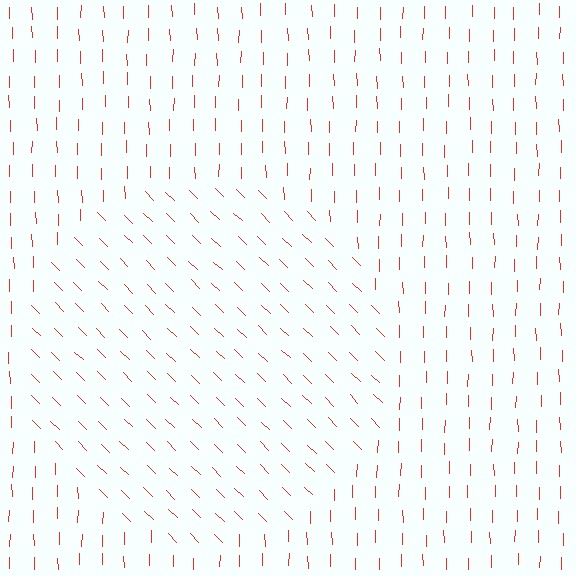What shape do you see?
I see a circle.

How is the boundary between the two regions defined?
The boundary is defined purely by a change in line orientation (approximately 45 degrees difference). All lines are the same color and thickness.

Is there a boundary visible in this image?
Yes, there is a texture boundary formed by a change in line orientation.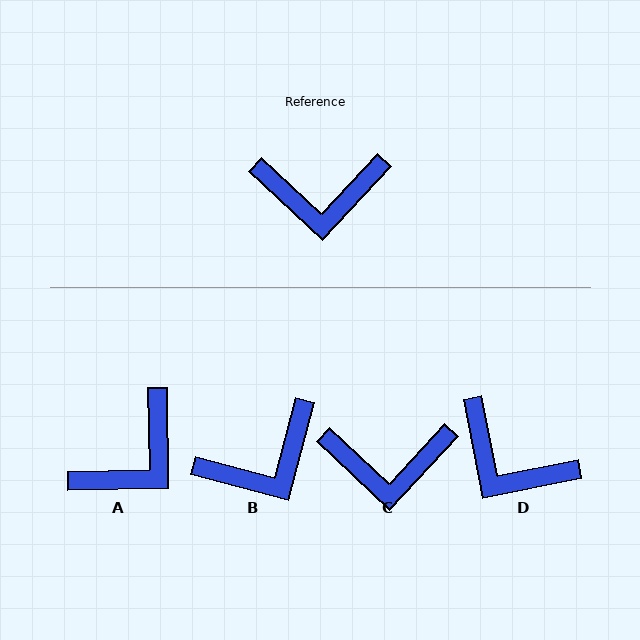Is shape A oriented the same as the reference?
No, it is off by about 44 degrees.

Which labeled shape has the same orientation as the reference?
C.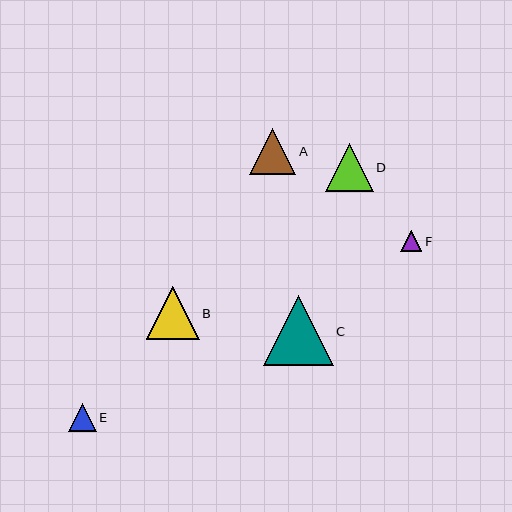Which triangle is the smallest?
Triangle F is the smallest with a size of approximately 21 pixels.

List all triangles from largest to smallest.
From largest to smallest: C, B, D, A, E, F.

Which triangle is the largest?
Triangle C is the largest with a size of approximately 69 pixels.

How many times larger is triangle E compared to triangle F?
Triangle E is approximately 1.3 times the size of triangle F.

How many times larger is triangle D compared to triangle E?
Triangle D is approximately 1.7 times the size of triangle E.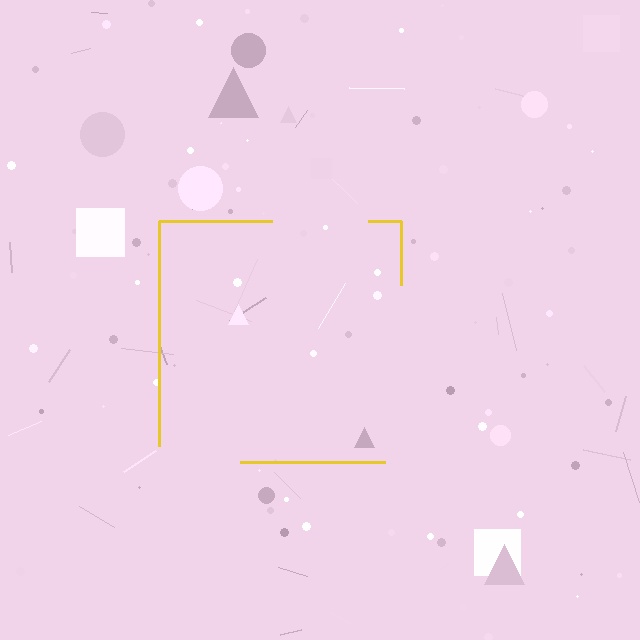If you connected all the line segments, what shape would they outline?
They would outline a square.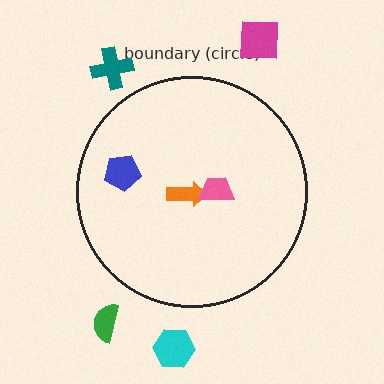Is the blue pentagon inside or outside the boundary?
Inside.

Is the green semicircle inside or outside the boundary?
Outside.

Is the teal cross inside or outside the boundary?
Outside.